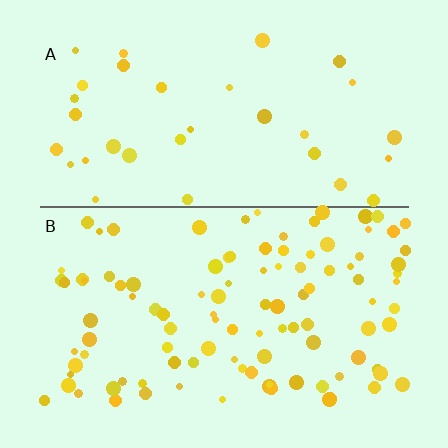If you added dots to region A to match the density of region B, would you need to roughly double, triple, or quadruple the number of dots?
Approximately triple.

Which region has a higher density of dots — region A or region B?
B (the bottom).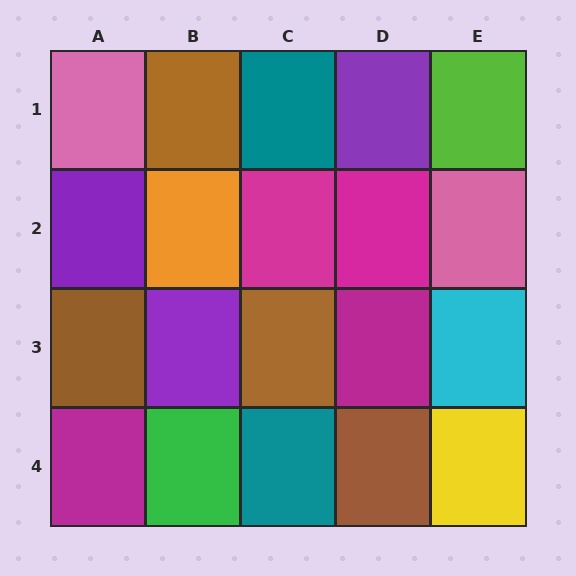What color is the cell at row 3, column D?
Magenta.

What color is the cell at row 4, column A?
Magenta.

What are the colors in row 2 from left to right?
Purple, orange, magenta, magenta, pink.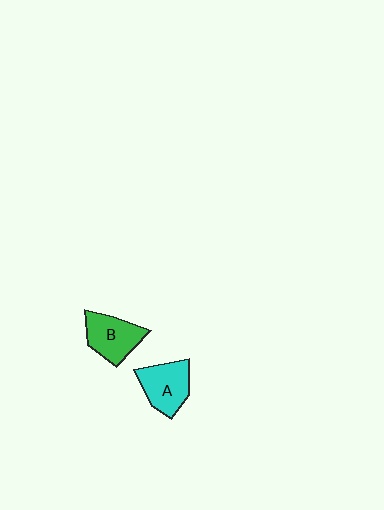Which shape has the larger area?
Shape B (green).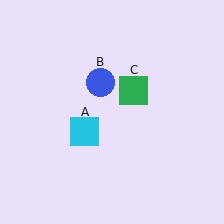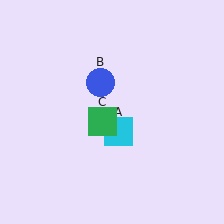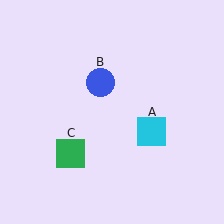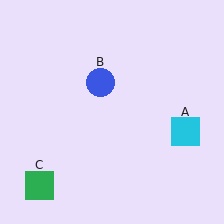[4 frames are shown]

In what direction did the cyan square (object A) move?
The cyan square (object A) moved right.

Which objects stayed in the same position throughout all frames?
Blue circle (object B) remained stationary.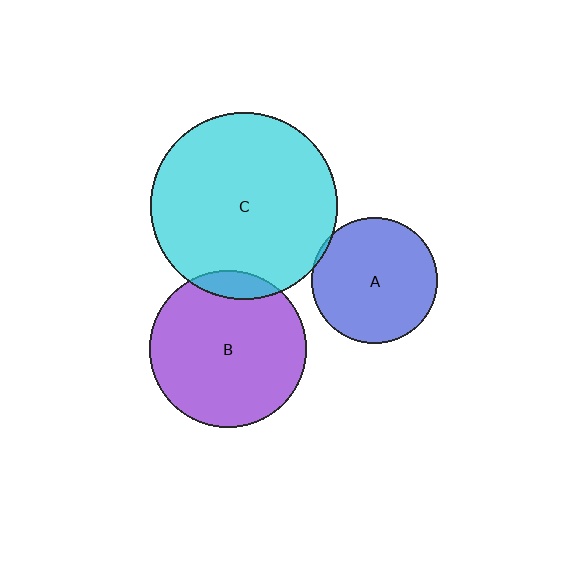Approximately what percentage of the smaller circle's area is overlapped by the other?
Approximately 5%.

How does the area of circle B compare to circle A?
Approximately 1.6 times.